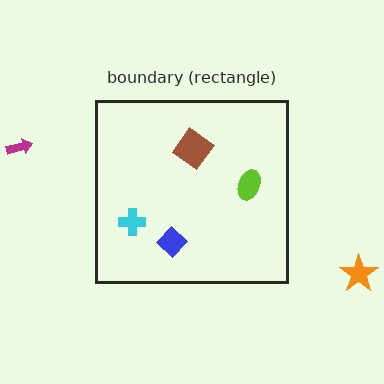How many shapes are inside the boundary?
4 inside, 2 outside.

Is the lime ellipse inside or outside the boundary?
Inside.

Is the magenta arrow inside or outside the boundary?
Outside.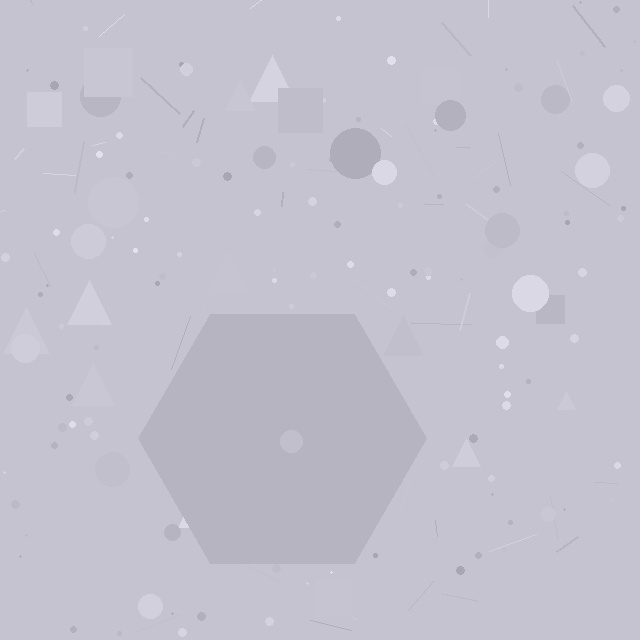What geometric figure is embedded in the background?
A hexagon is embedded in the background.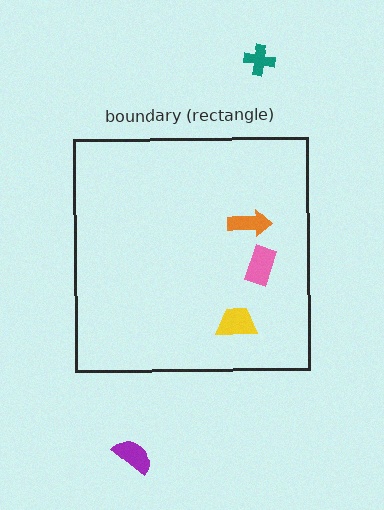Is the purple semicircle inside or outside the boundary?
Outside.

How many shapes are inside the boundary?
3 inside, 2 outside.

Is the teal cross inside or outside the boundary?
Outside.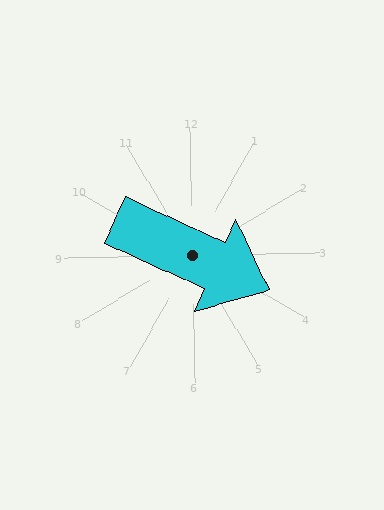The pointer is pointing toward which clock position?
Roughly 4 o'clock.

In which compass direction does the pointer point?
Southeast.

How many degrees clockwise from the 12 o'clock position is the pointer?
Approximately 115 degrees.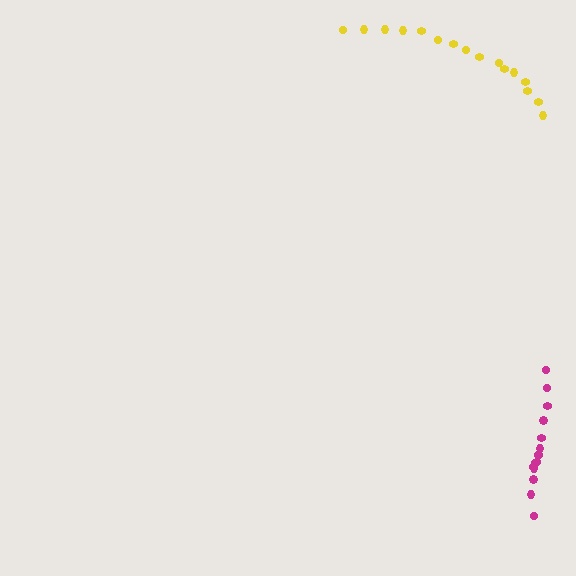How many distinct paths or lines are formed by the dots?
There are 2 distinct paths.